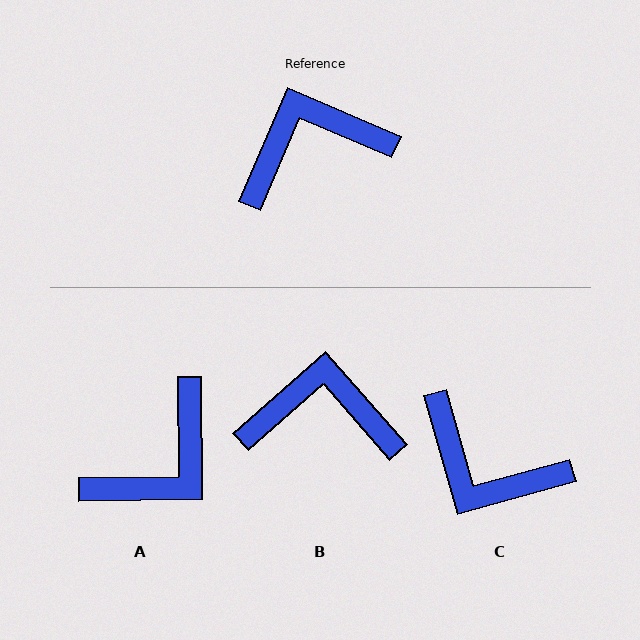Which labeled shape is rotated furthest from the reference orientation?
A, about 156 degrees away.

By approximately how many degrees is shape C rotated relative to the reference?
Approximately 129 degrees counter-clockwise.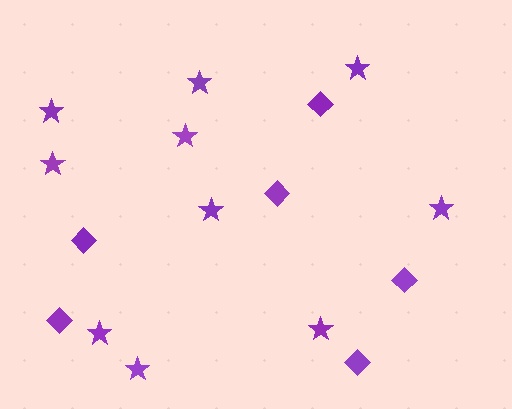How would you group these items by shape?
There are 2 groups: one group of stars (10) and one group of diamonds (6).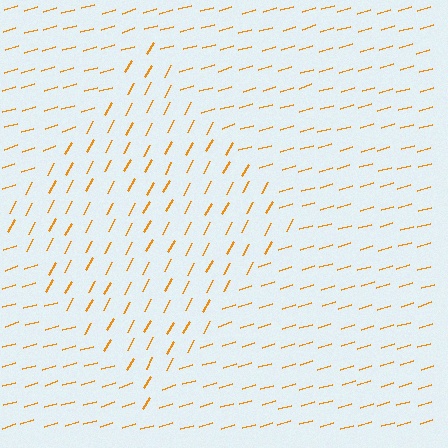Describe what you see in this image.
The image is filled with small orange line segments. A diamond region in the image has lines oriented differently from the surrounding lines, creating a visible texture boundary.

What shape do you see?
I see a diamond.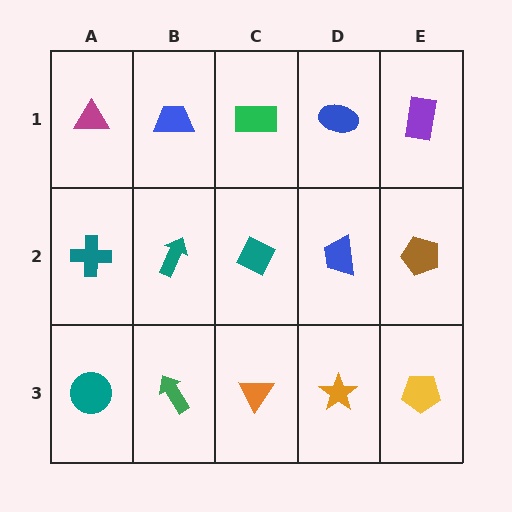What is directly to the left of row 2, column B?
A teal cross.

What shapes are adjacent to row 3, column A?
A teal cross (row 2, column A), a green arrow (row 3, column B).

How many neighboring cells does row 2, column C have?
4.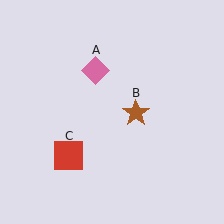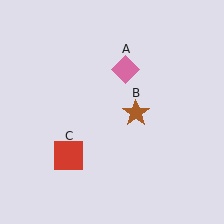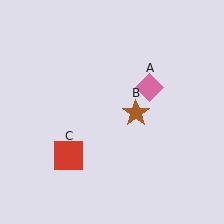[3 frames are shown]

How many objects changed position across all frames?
1 object changed position: pink diamond (object A).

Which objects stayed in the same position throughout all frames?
Brown star (object B) and red square (object C) remained stationary.